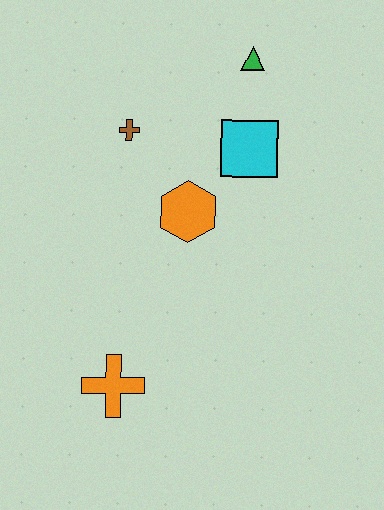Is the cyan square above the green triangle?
No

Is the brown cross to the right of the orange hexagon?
No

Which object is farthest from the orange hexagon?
The orange cross is farthest from the orange hexagon.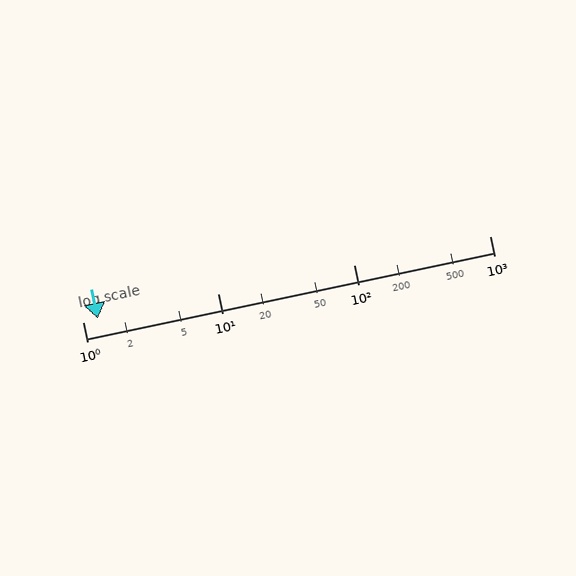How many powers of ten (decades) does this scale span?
The scale spans 3 decades, from 1 to 1000.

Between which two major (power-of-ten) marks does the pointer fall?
The pointer is between 1 and 10.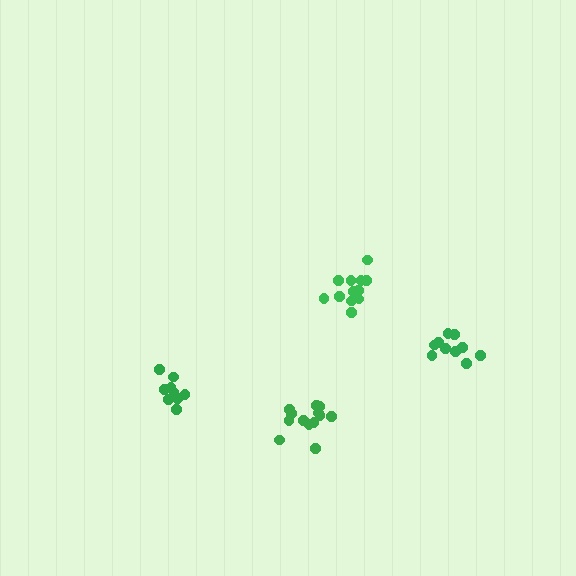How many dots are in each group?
Group 1: 10 dots, Group 2: 9 dots, Group 3: 13 dots, Group 4: 13 dots (45 total).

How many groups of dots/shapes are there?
There are 4 groups.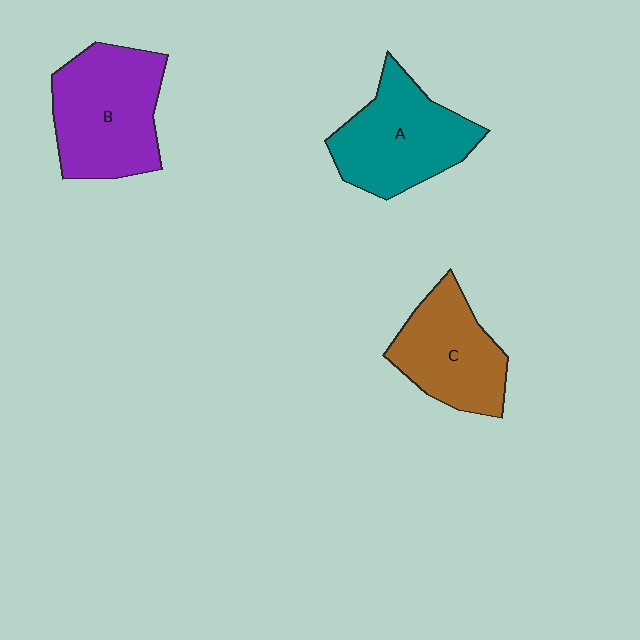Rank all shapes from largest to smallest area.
From largest to smallest: B (purple), A (teal), C (brown).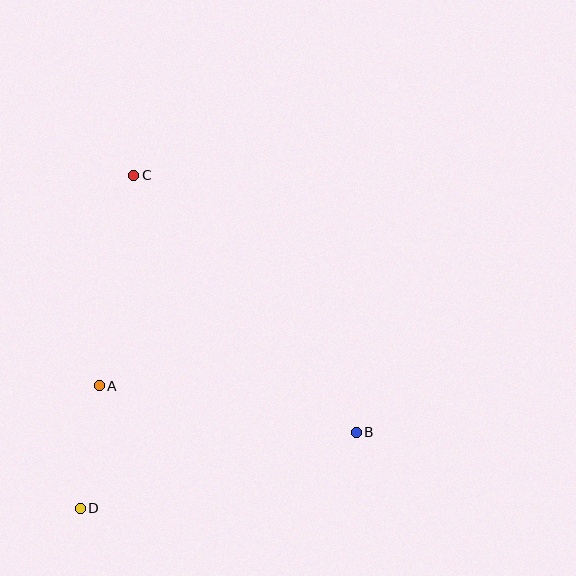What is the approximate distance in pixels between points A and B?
The distance between A and B is approximately 262 pixels.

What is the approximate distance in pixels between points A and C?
The distance between A and C is approximately 213 pixels.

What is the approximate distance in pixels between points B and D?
The distance between B and D is approximately 287 pixels.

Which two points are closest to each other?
Points A and D are closest to each other.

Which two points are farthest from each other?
Points B and C are farthest from each other.